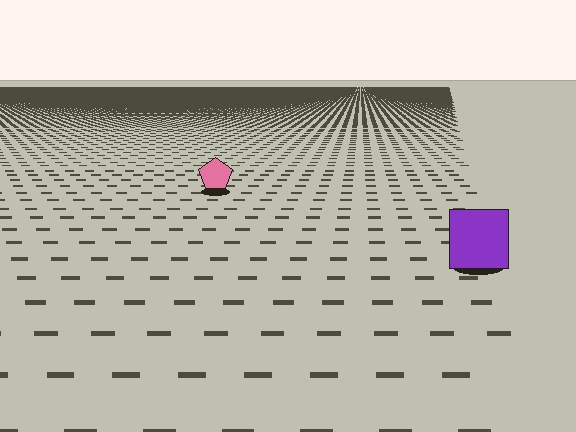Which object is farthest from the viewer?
The pink pentagon is farthest from the viewer. It appears smaller and the ground texture around it is denser.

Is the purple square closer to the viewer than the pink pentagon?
Yes. The purple square is closer — you can tell from the texture gradient: the ground texture is coarser near it.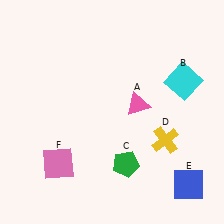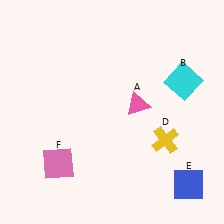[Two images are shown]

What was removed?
The green pentagon (C) was removed in Image 2.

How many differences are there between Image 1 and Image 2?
There is 1 difference between the two images.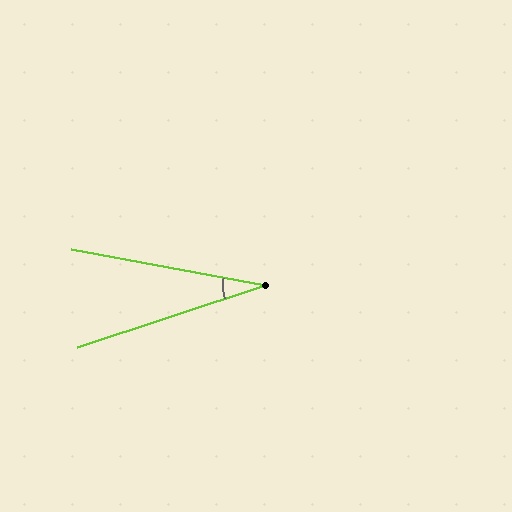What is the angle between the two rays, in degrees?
Approximately 29 degrees.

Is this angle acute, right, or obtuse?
It is acute.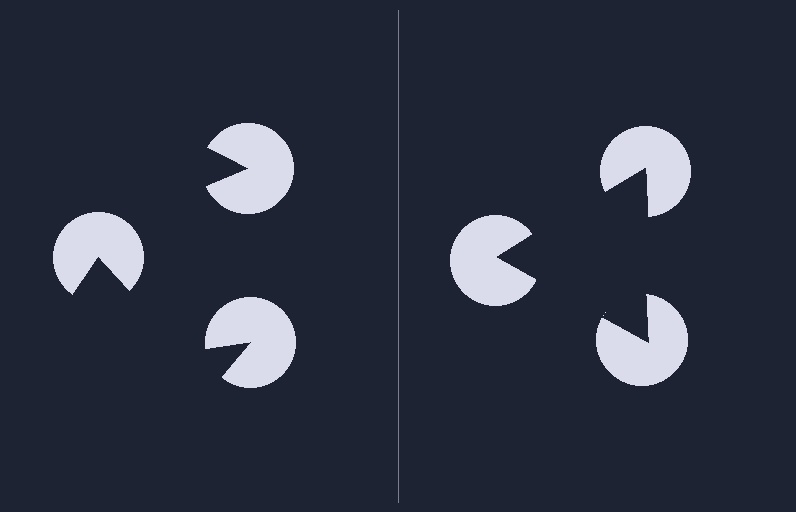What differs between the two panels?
The pac-man discs are positioned identically on both sides; only the wedge orientations differ. On the right they align to a triangle; on the left they are misaligned.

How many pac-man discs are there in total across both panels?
6 — 3 on each side.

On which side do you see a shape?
An illusory triangle appears on the right side. On the left side the wedge cuts are rotated, so no coherent shape forms.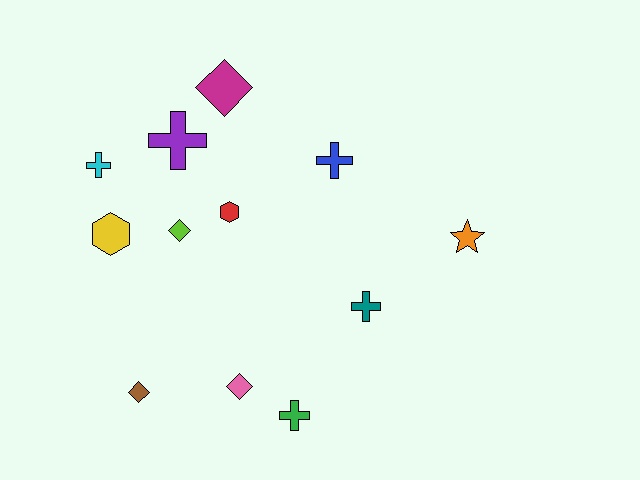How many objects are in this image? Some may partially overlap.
There are 12 objects.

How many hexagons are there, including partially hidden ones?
There are 2 hexagons.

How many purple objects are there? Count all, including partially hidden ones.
There is 1 purple object.